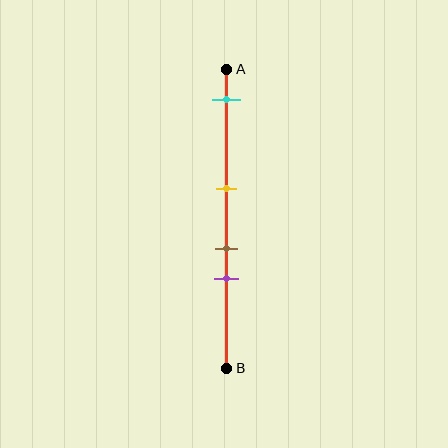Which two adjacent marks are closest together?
The brown and purple marks are the closest adjacent pair.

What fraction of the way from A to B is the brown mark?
The brown mark is approximately 60% (0.6) of the way from A to B.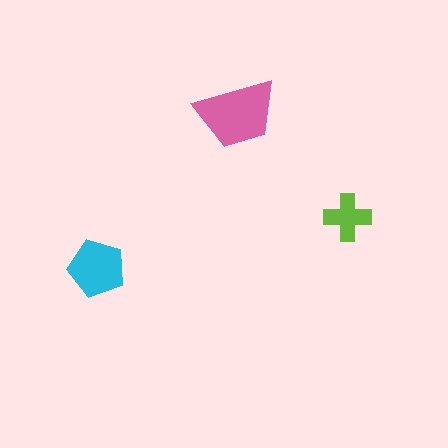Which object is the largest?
The pink trapezoid.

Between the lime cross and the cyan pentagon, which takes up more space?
The cyan pentagon.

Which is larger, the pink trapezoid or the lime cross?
The pink trapezoid.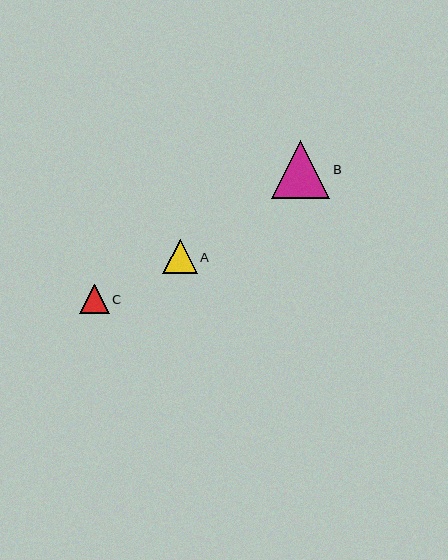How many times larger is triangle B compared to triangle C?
Triangle B is approximately 2.0 times the size of triangle C.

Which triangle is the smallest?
Triangle C is the smallest with a size of approximately 30 pixels.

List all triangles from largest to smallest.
From largest to smallest: B, A, C.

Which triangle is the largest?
Triangle B is the largest with a size of approximately 58 pixels.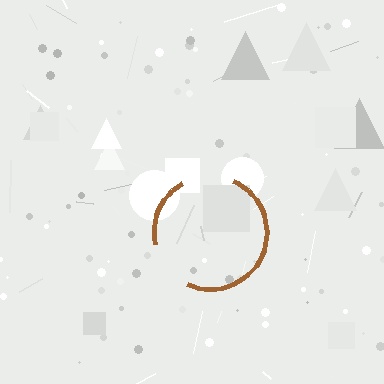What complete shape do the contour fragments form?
The contour fragments form a circle.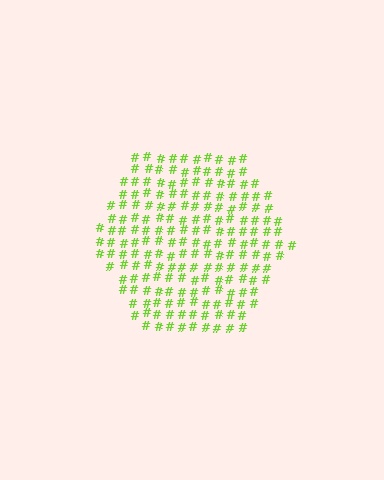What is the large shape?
The large shape is a hexagon.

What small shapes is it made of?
It is made of small hash symbols.